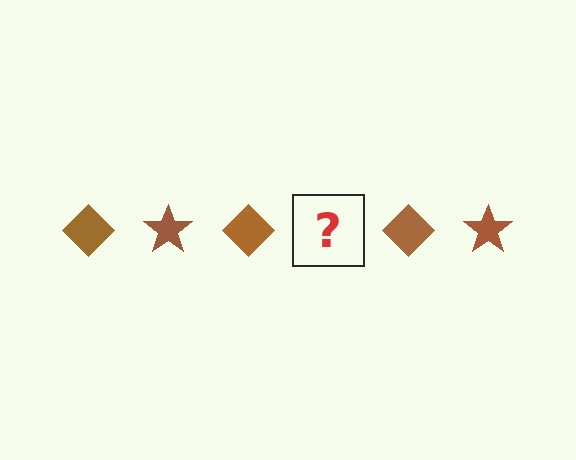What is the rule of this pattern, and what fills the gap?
The rule is that the pattern cycles through diamond, star shapes in brown. The gap should be filled with a brown star.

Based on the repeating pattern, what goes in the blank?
The blank should be a brown star.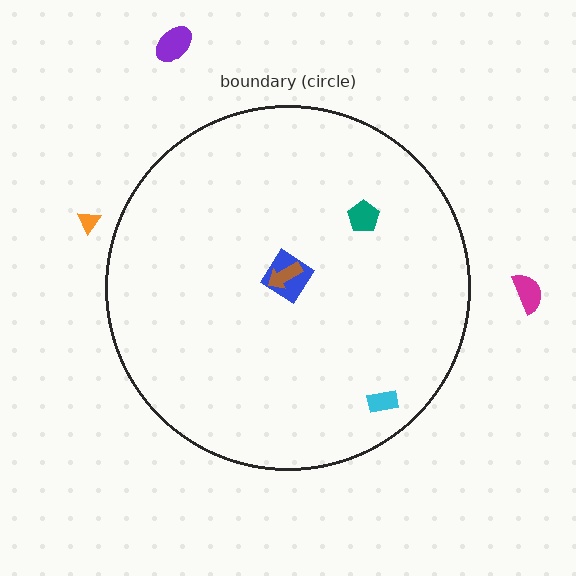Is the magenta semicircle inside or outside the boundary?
Outside.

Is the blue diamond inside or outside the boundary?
Inside.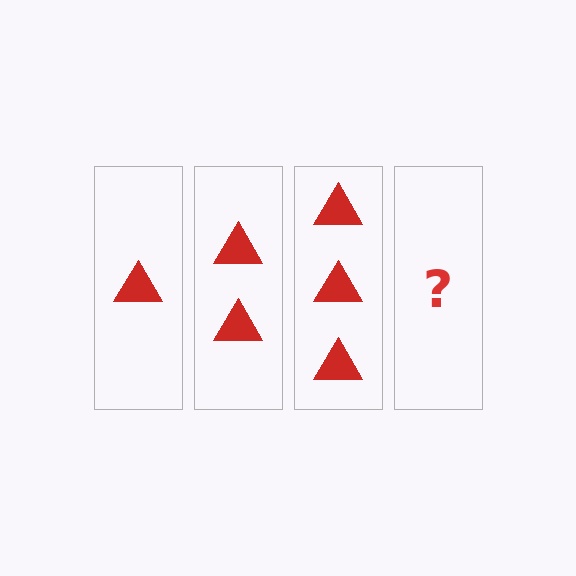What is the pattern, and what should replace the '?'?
The pattern is that each step adds one more triangle. The '?' should be 4 triangles.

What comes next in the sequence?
The next element should be 4 triangles.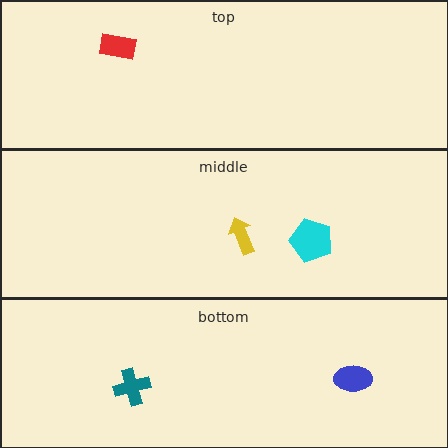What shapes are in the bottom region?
The teal cross, the blue ellipse.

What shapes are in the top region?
The red rectangle.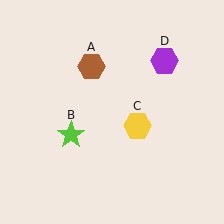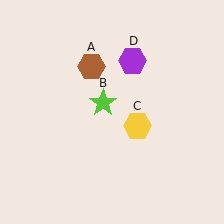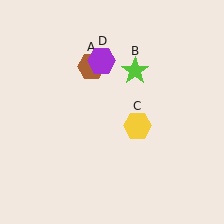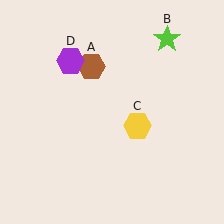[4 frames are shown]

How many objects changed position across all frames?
2 objects changed position: lime star (object B), purple hexagon (object D).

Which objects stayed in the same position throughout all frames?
Brown hexagon (object A) and yellow hexagon (object C) remained stationary.